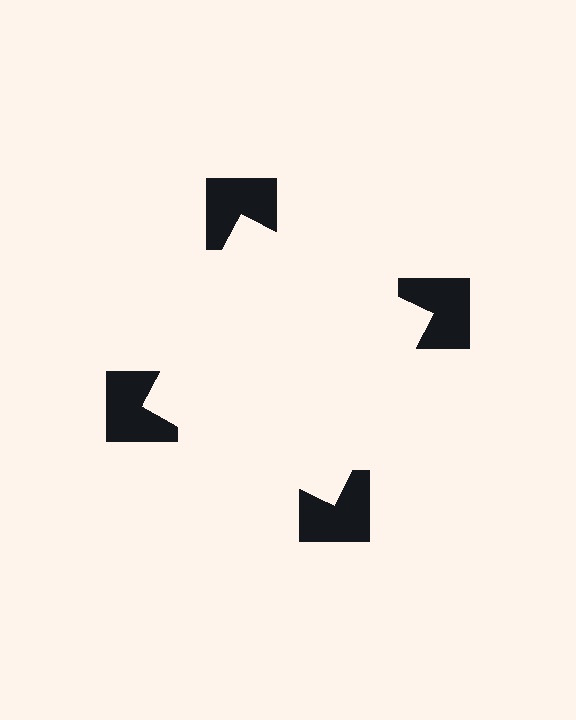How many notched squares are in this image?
There are 4 — one at each vertex of the illusory square.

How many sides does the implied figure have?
4 sides.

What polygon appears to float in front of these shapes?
An illusory square — its edges are inferred from the aligned wedge cuts in the notched squares, not physically drawn.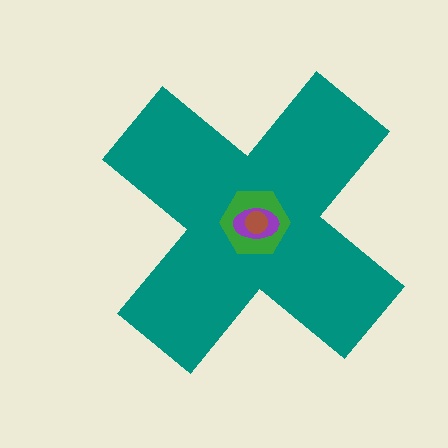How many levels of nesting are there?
4.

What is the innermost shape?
The brown circle.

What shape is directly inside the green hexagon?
The purple ellipse.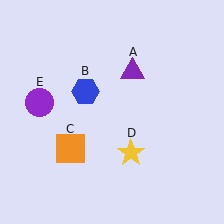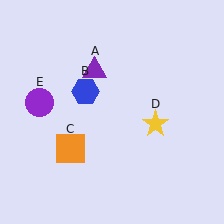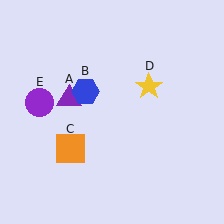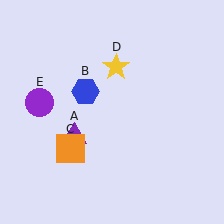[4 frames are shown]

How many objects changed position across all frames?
2 objects changed position: purple triangle (object A), yellow star (object D).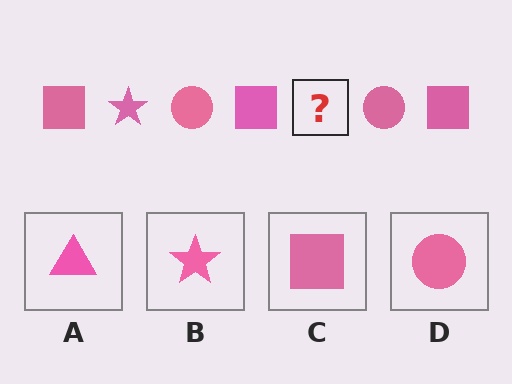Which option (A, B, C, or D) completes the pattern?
B.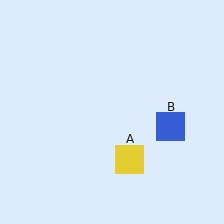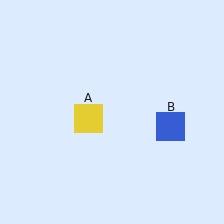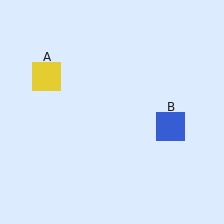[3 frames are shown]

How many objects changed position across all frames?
1 object changed position: yellow square (object A).